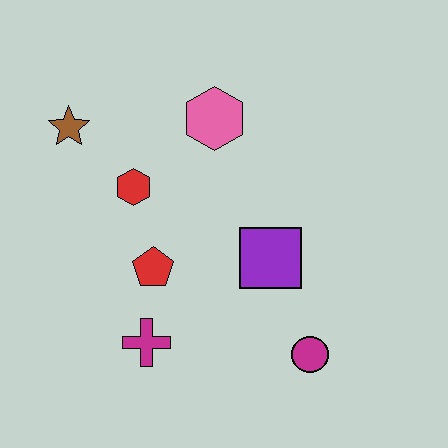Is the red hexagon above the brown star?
No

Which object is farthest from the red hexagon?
The magenta circle is farthest from the red hexagon.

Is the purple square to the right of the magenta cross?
Yes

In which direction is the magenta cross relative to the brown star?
The magenta cross is below the brown star.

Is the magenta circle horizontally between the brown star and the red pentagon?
No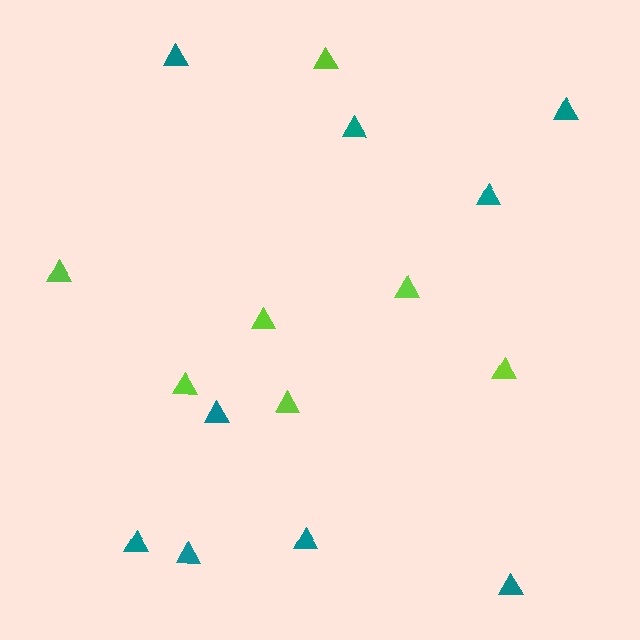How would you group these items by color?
There are 2 groups: one group of lime triangles (7) and one group of teal triangles (9).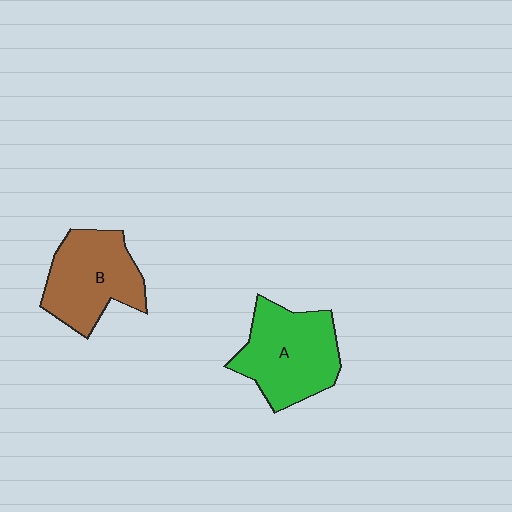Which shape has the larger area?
Shape A (green).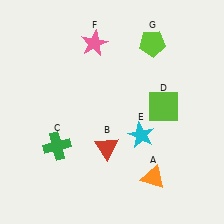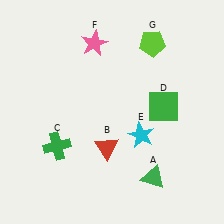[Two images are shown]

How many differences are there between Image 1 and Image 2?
There are 2 differences between the two images.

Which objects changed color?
A changed from orange to green. D changed from lime to green.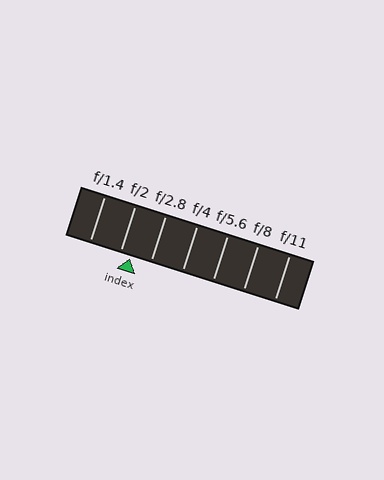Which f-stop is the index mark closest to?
The index mark is closest to f/2.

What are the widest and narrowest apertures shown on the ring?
The widest aperture shown is f/1.4 and the narrowest is f/11.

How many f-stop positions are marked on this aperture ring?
There are 7 f-stop positions marked.